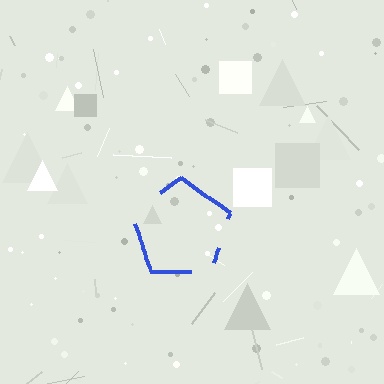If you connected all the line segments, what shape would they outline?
They would outline a pentagon.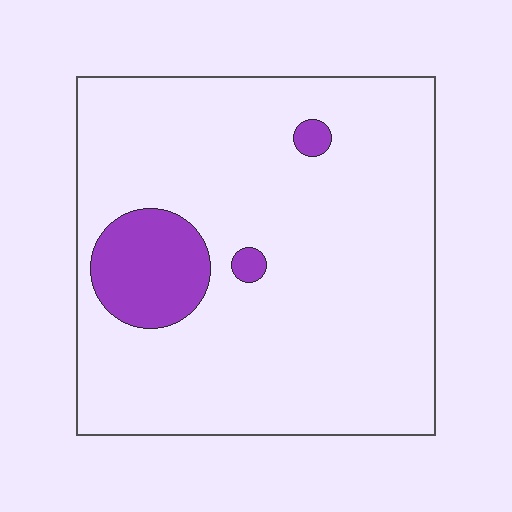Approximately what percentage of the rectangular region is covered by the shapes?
Approximately 10%.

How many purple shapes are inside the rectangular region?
3.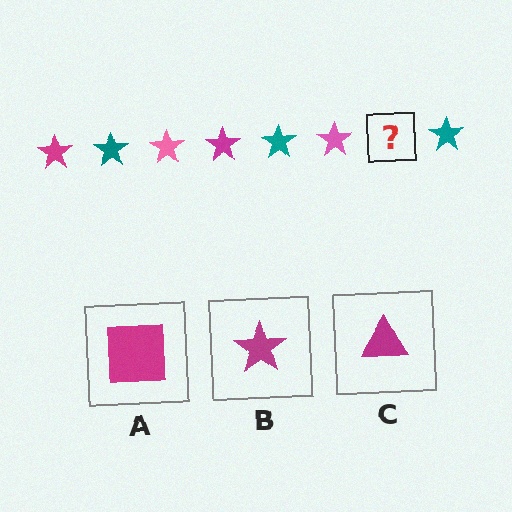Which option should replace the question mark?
Option B.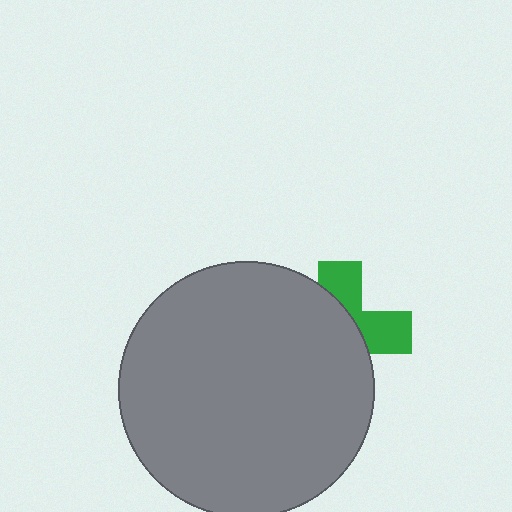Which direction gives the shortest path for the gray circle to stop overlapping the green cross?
Moving left gives the shortest separation.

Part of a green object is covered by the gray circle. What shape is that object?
It is a cross.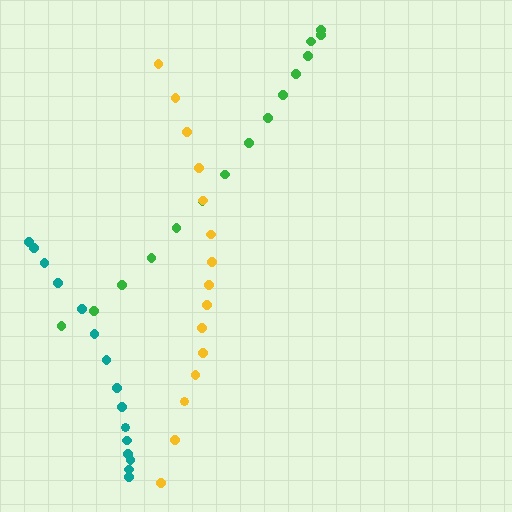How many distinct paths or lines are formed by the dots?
There are 3 distinct paths.